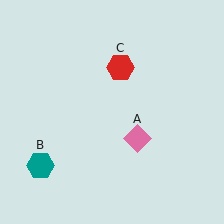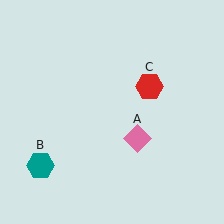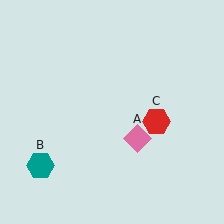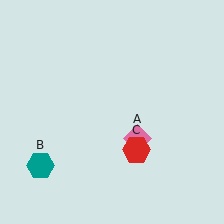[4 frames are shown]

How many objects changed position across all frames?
1 object changed position: red hexagon (object C).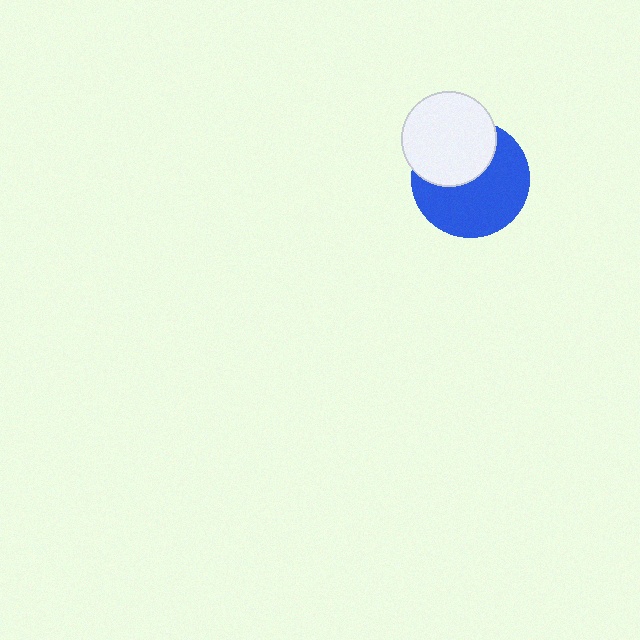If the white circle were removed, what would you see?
You would see the complete blue circle.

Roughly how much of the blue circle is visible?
About half of it is visible (roughly 61%).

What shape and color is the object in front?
The object in front is a white circle.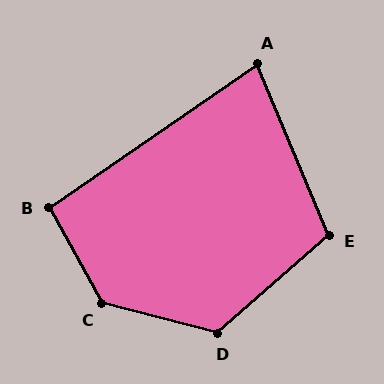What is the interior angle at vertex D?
Approximately 124 degrees (obtuse).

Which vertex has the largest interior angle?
C, at approximately 133 degrees.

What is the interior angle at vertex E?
Approximately 109 degrees (obtuse).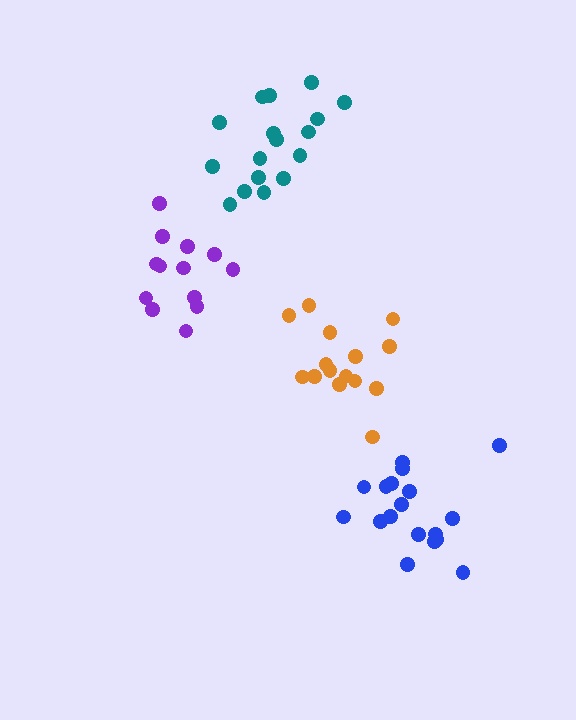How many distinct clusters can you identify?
There are 4 distinct clusters.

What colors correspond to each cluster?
The clusters are colored: orange, teal, purple, blue.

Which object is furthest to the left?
The purple cluster is leftmost.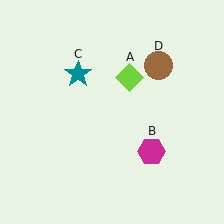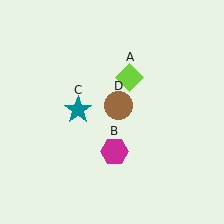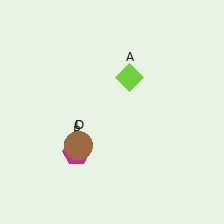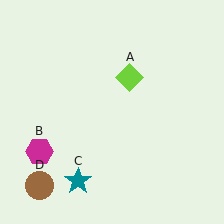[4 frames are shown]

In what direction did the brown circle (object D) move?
The brown circle (object D) moved down and to the left.